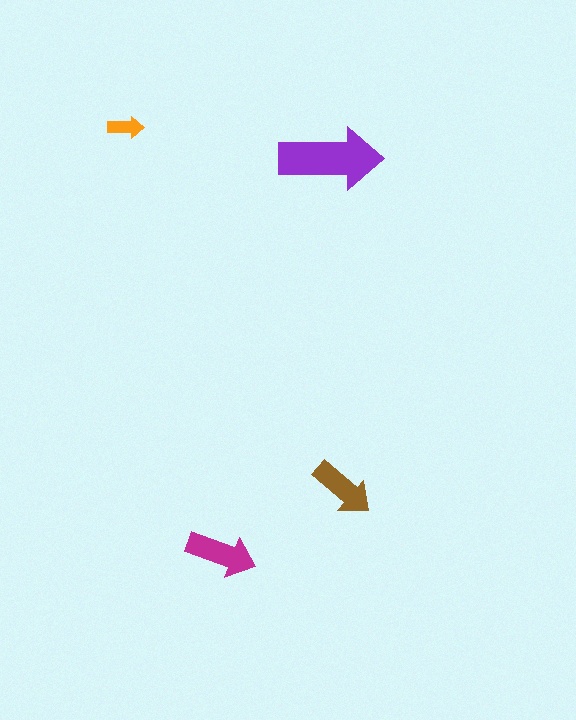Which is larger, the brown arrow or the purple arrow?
The purple one.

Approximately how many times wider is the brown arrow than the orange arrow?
About 2 times wider.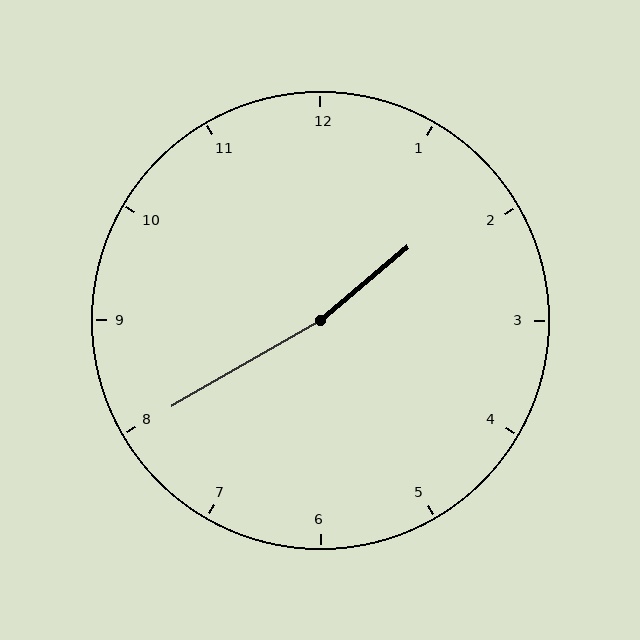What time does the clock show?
1:40.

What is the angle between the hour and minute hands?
Approximately 170 degrees.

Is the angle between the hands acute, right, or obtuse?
It is obtuse.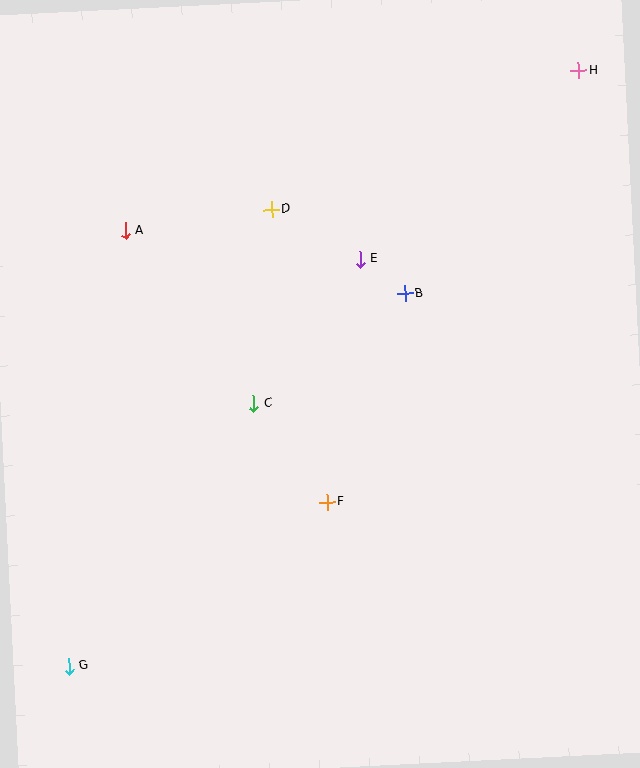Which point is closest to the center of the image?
Point C at (254, 403) is closest to the center.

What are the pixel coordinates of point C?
Point C is at (254, 403).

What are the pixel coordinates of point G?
Point G is at (69, 666).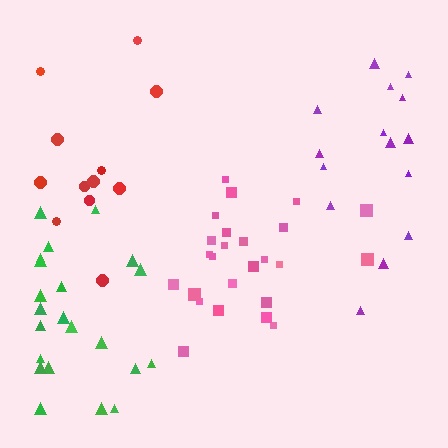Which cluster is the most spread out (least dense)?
Red.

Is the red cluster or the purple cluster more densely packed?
Purple.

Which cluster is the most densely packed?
Pink.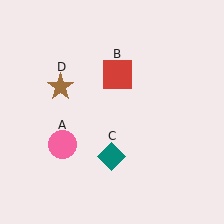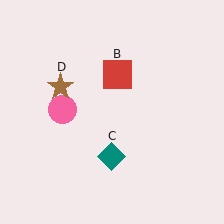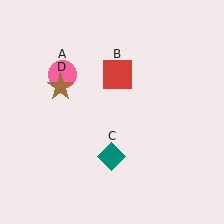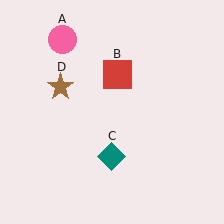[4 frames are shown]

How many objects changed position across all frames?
1 object changed position: pink circle (object A).